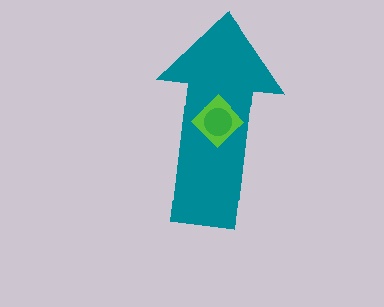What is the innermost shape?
The green circle.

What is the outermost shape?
The teal arrow.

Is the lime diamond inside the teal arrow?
Yes.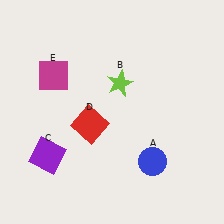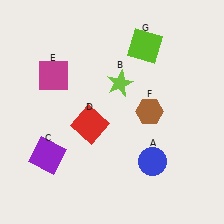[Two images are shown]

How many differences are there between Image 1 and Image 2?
There are 2 differences between the two images.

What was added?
A brown hexagon (F), a lime square (G) were added in Image 2.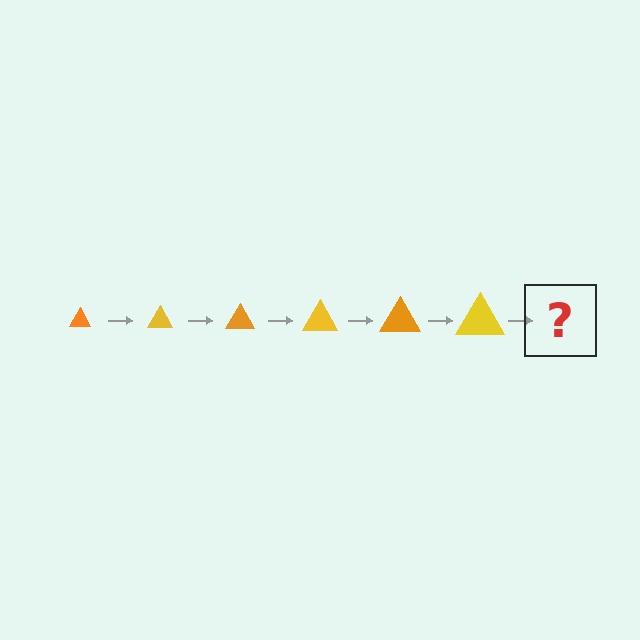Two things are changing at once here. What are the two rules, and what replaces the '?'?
The two rules are that the triangle grows larger each step and the color cycles through orange and yellow. The '?' should be an orange triangle, larger than the previous one.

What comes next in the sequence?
The next element should be an orange triangle, larger than the previous one.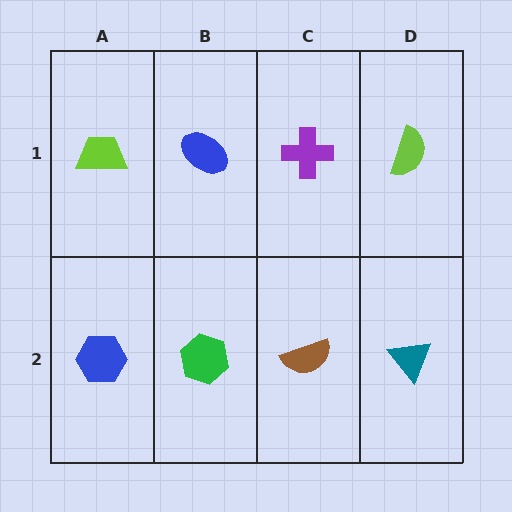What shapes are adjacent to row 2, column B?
A blue ellipse (row 1, column B), a blue hexagon (row 2, column A), a brown semicircle (row 2, column C).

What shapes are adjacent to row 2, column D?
A lime semicircle (row 1, column D), a brown semicircle (row 2, column C).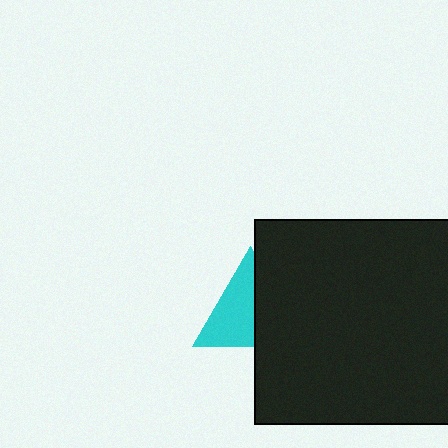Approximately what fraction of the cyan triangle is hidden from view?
Roughly 45% of the cyan triangle is hidden behind the black square.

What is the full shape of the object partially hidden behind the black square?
The partially hidden object is a cyan triangle.